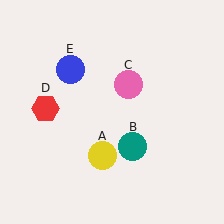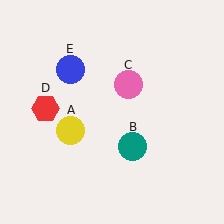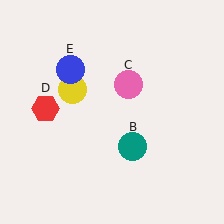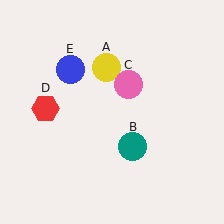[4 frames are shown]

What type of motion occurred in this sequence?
The yellow circle (object A) rotated clockwise around the center of the scene.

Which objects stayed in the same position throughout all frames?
Teal circle (object B) and pink circle (object C) and red hexagon (object D) and blue circle (object E) remained stationary.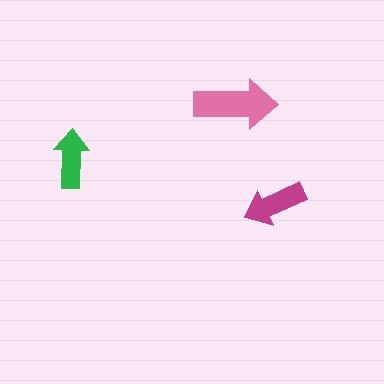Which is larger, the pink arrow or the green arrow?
The pink one.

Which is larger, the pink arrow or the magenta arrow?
The pink one.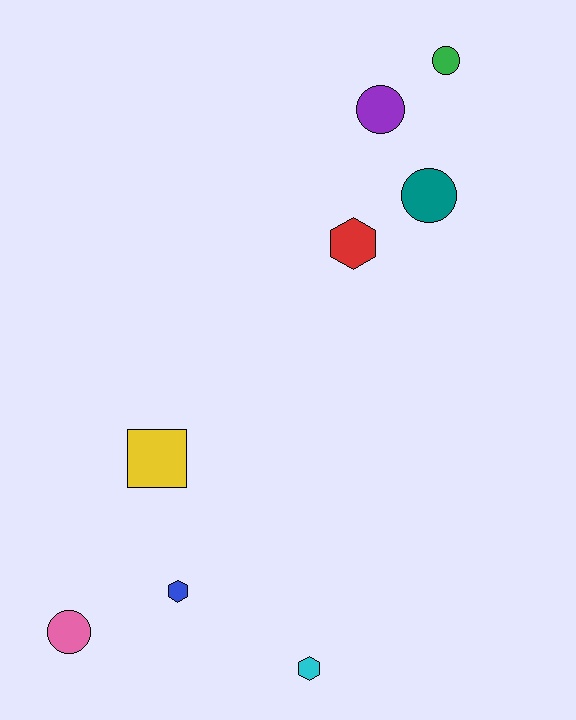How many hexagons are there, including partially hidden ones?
There are 3 hexagons.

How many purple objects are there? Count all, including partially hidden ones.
There is 1 purple object.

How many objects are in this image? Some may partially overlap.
There are 8 objects.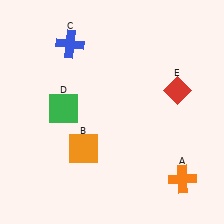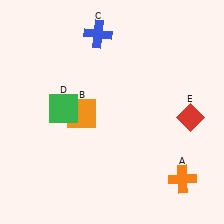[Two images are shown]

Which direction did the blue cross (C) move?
The blue cross (C) moved right.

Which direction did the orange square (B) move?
The orange square (B) moved up.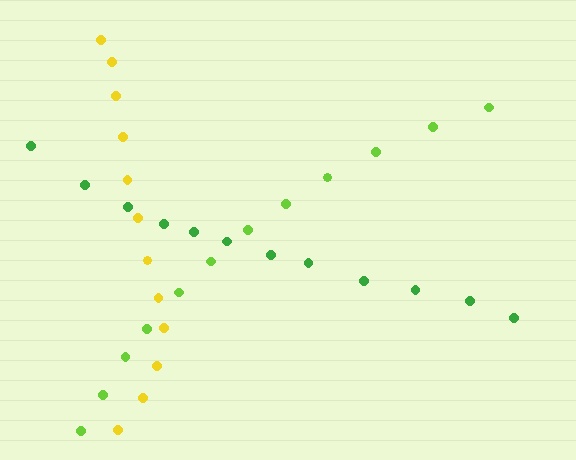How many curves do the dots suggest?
There are 3 distinct paths.